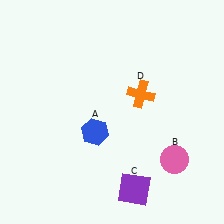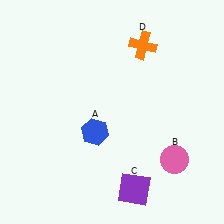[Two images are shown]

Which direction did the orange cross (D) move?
The orange cross (D) moved up.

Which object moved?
The orange cross (D) moved up.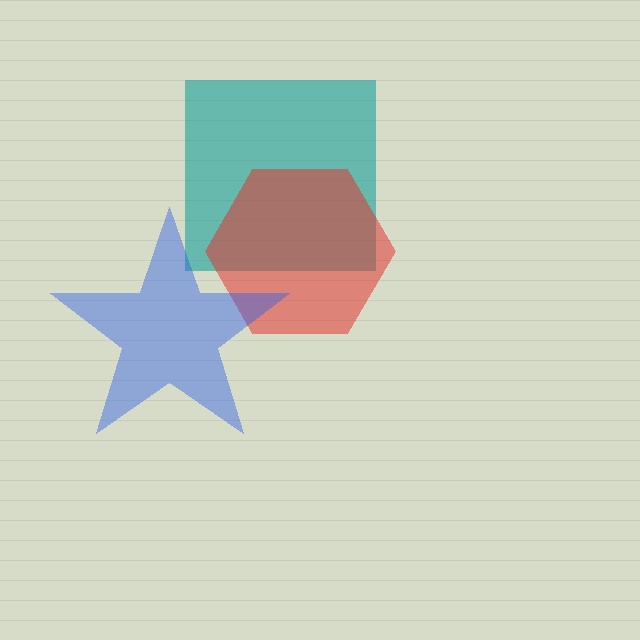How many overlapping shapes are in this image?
There are 3 overlapping shapes in the image.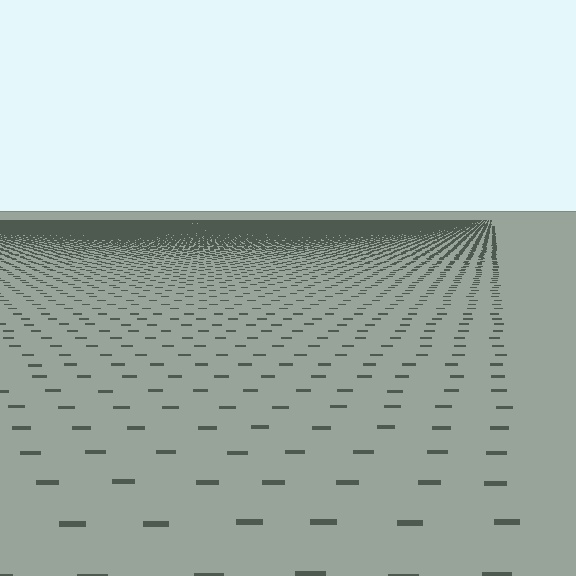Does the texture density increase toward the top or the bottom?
Density increases toward the top.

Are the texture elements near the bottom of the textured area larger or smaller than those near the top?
Larger. Near the bottom, elements are closer to the viewer and appear at a bigger on-screen size.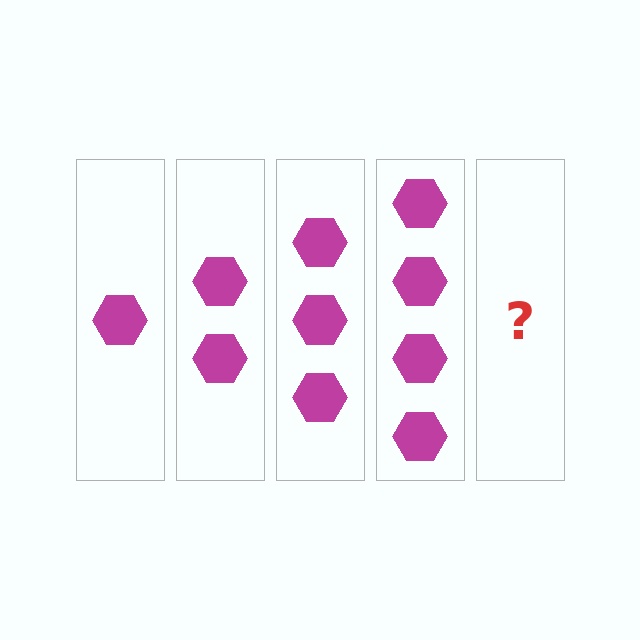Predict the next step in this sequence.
The next step is 5 hexagons.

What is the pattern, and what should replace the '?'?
The pattern is that each step adds one more hexagon. The '?' should be 5 hexagons.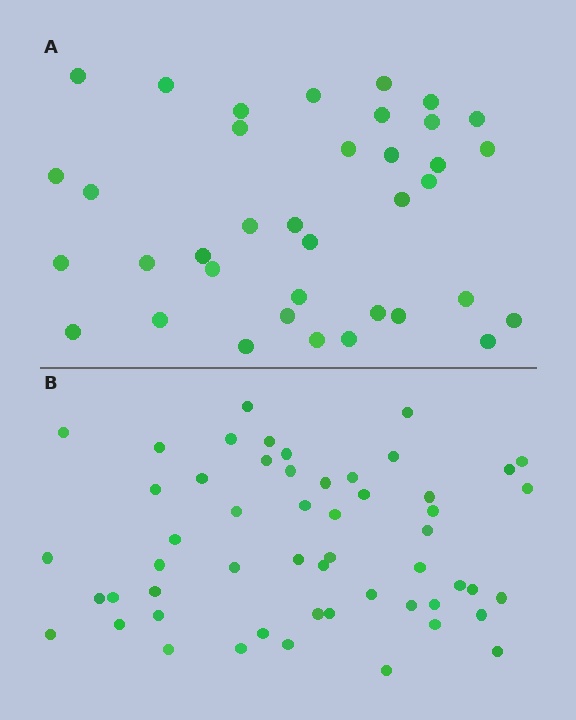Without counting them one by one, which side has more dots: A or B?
Region B (the bottom region) has more dots.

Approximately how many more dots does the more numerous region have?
Region B has approximately 15 more dots than region A.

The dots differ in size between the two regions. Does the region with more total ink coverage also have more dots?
No. Region A has more total ink coverage because its dots are larger, but region B actually contains more individual dots. Total area can be misleading — the number of items is what matters here.